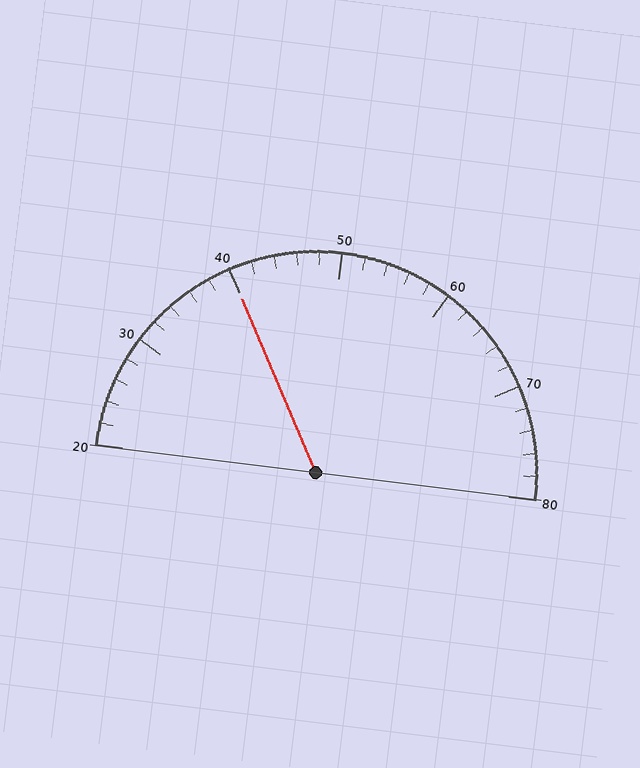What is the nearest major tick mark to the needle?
The nearest major tick mark is 40.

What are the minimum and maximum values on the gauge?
The gauge ranges from 20 to 80.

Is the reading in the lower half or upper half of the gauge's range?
The reading is in the lower half of the range (20 to 80).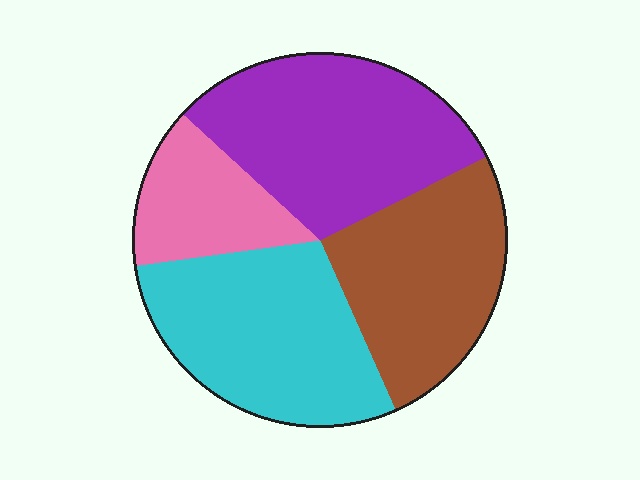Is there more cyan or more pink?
Cyan.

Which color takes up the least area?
Pink, at roughly 15%.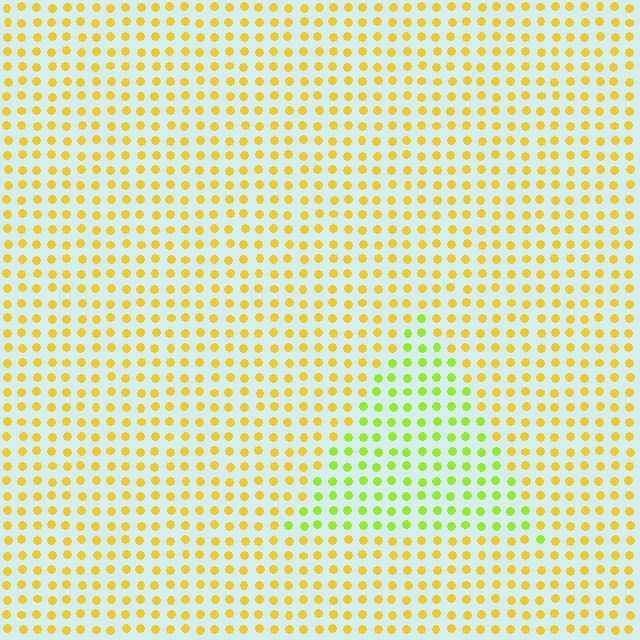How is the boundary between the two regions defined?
The boundary is defined purely by a slight shift in hue (about 41 degrees). Spacing, size, and orientation are identical on both sides.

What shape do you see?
I see a triangle.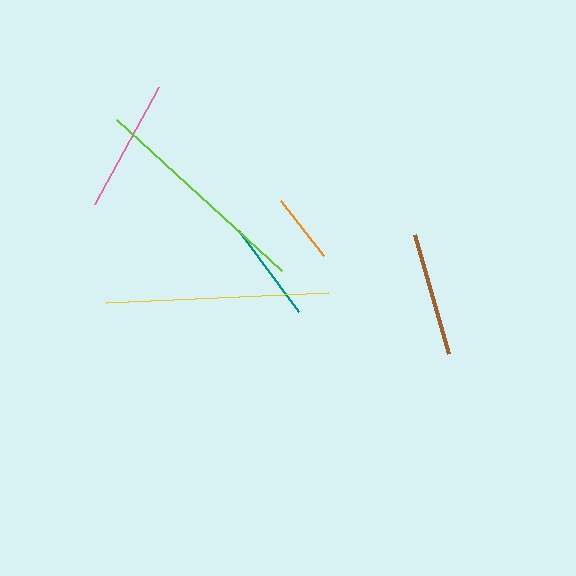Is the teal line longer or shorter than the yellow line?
The yellow line is longer than the teal line.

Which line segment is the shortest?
The orange line is the shortest at approximately 70 pixels.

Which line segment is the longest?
The lime line is the longest at approximately 223 pixels.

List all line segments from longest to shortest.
From longest to shortest: lime, yellow, pink, brown, teal, orange.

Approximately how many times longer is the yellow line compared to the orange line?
The yellow line is approximately 3.2 times the length of the orange line.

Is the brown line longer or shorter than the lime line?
The lime line is longer than the brown line.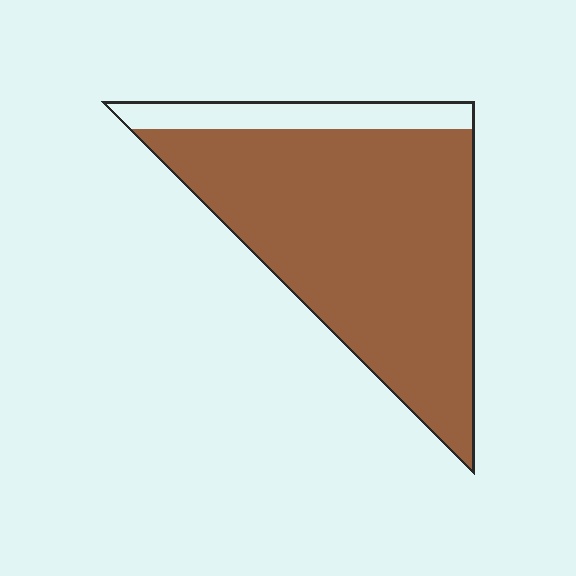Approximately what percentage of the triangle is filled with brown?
Approximately 85%.